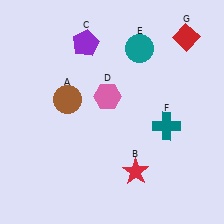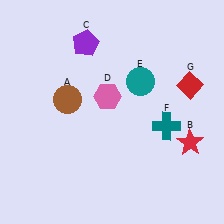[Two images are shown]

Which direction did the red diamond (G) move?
The red diamond (G) moved down.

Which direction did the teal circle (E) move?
The teal circle (E) moved down.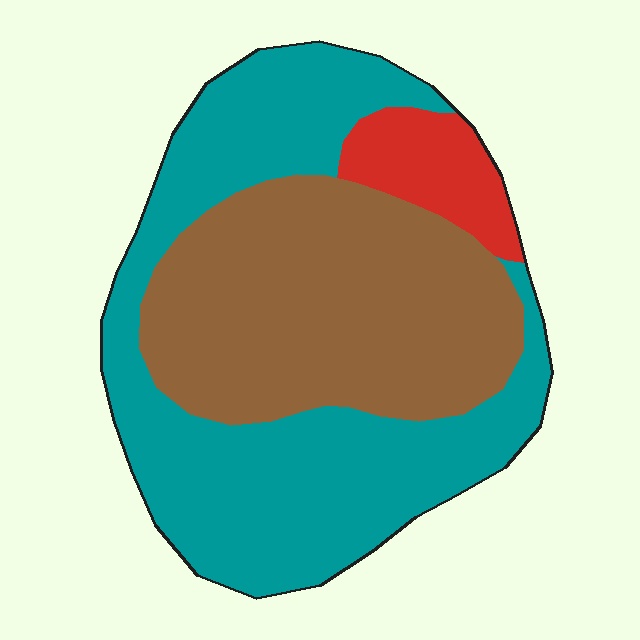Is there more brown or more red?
Brown.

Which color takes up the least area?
Red, at roughly 10%.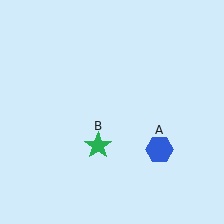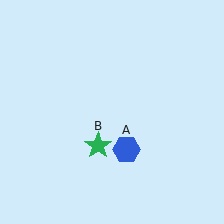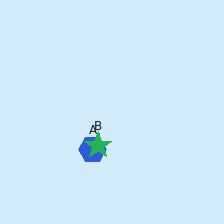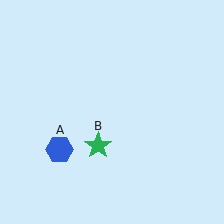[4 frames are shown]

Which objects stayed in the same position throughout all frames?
Green star (object B) remained stationary.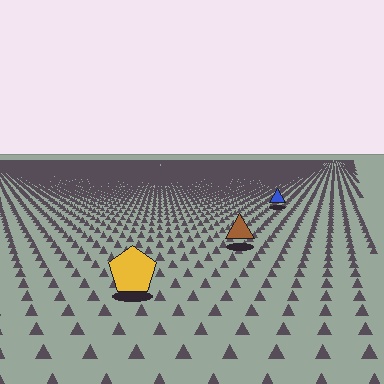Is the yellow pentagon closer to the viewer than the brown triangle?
Yes. The yellow pentagon is closer — you can tell from the texture gradient: the ground texture is coarser near it.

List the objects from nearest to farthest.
From nearest to farthest: the yellow pentagon, the brown triangle, the blue triangle.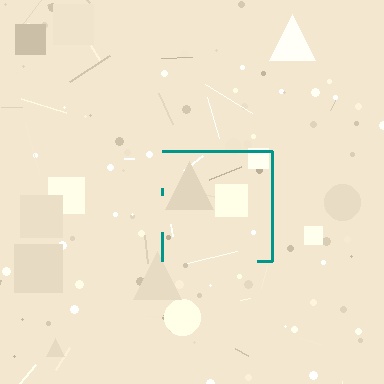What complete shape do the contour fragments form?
The contour fragments form a square.